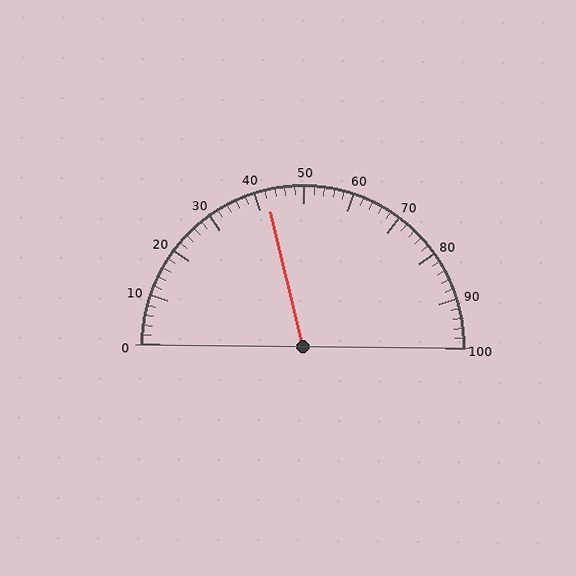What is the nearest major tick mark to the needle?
The nearest major tick mark is 40.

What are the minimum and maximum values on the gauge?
The gauge ranges from 0 to 100.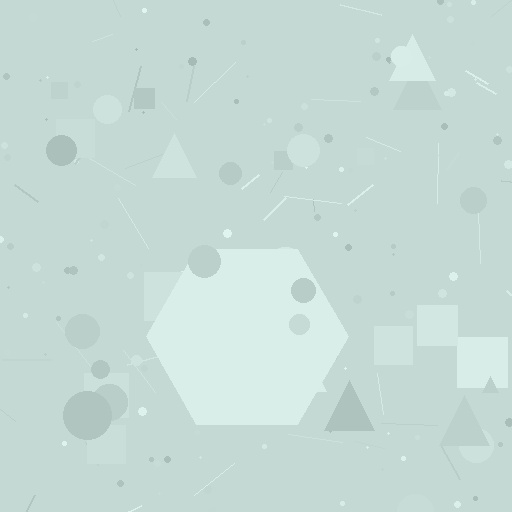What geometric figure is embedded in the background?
A hexagon is embedded in the background.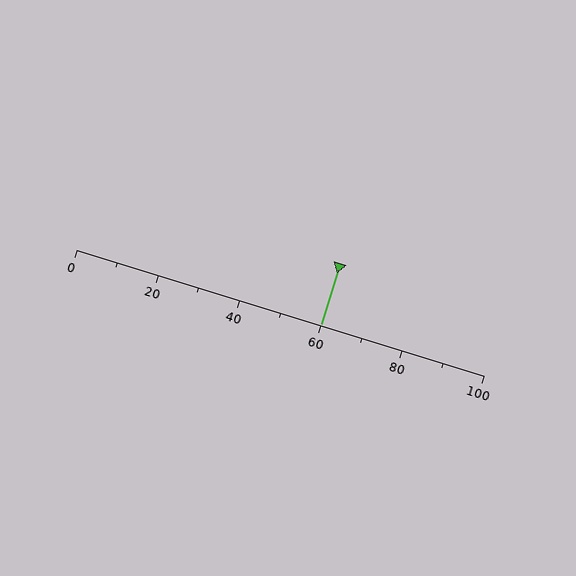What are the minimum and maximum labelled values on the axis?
The axis runs from 0 to 100.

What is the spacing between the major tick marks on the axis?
The major ticks are spaced 20 apart.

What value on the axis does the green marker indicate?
The marker indicates approximately 60.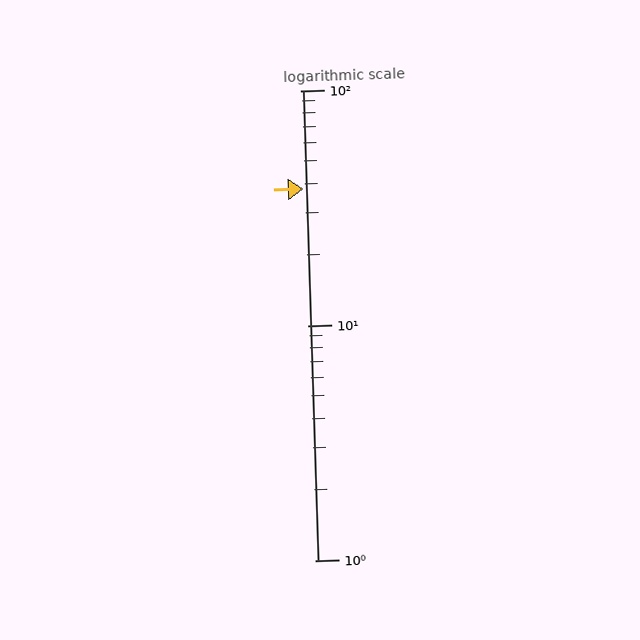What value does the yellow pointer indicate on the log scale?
The pointer indicates approximately 38.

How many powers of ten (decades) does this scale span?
The scale spans 2 decades, from 1 to 100.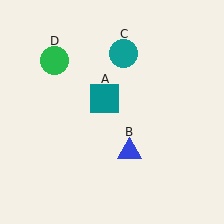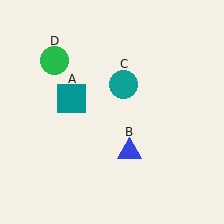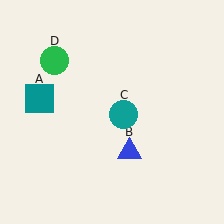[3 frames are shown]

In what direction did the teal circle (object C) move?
The teal circle (object C) moved down.